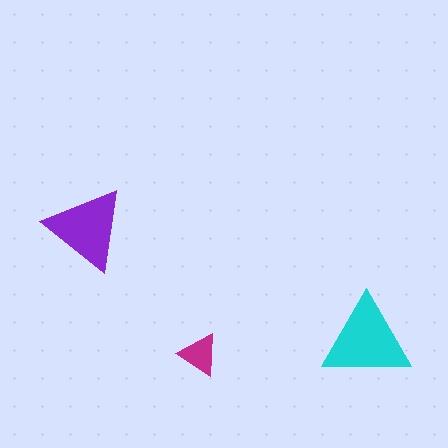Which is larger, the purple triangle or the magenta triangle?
The purple one.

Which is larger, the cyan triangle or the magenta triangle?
The cyan one.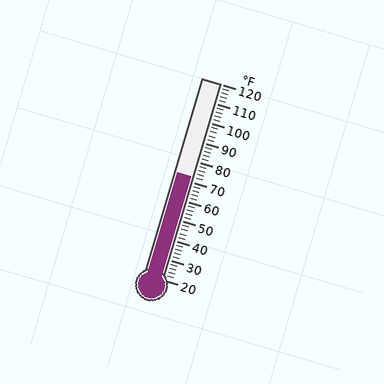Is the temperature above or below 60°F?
The temperature is above 60°F.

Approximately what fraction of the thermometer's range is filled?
The thermometer is filled to approximately 50% of its range.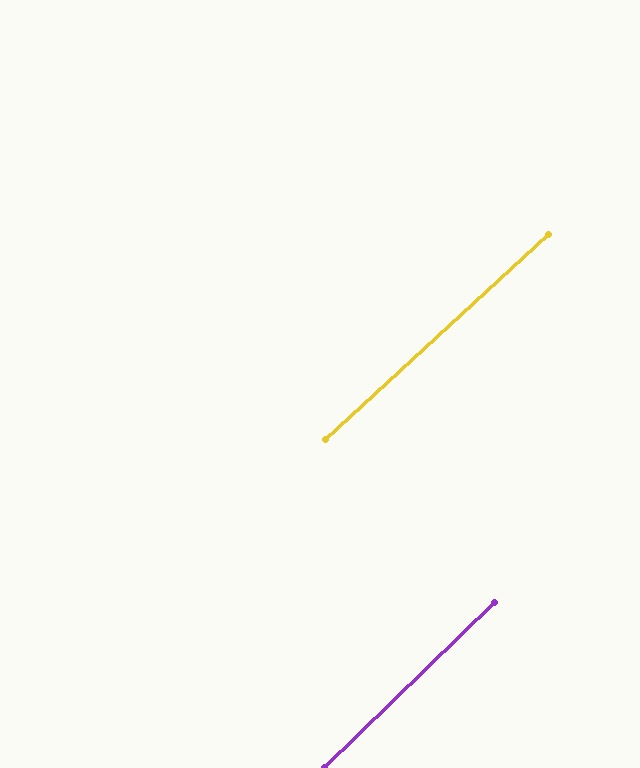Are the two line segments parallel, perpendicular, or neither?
Parallel — their directions differ by only 1.7°.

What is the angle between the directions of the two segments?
Approximately 2 degrees.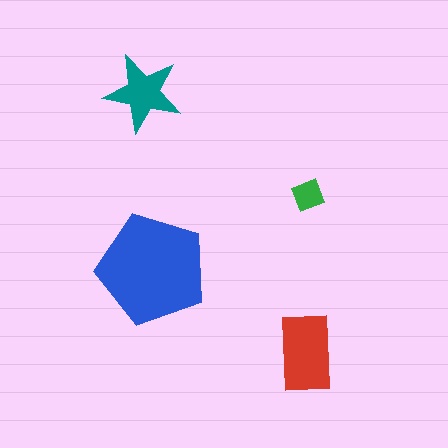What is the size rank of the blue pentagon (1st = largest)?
1st.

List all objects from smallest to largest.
The green diamond, the teal star, the red rectangle, the blue pentagon.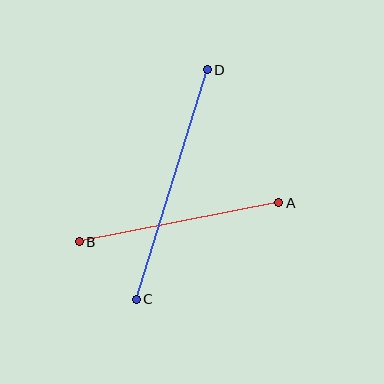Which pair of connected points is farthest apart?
Points C and D are farthest apart.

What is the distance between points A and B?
The distance is approximately 203 pixels.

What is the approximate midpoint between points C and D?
The midpoint is at approximately (172, 184) pixels.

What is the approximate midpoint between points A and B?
The midpoint is at approximately (179, 222) pixels.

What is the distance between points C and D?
The distance is approximately 240 pixels.